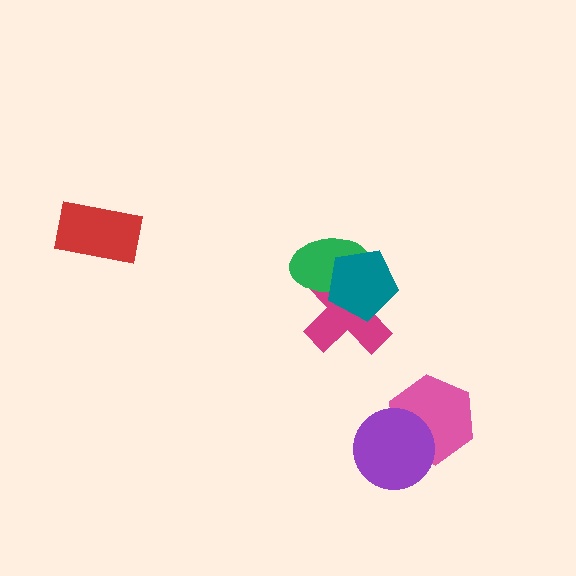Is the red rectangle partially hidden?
No, no other shape covers it.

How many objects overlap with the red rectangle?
0 objects overlap with the red rectangle.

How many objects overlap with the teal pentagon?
2 objects overlap with the teal pentagon.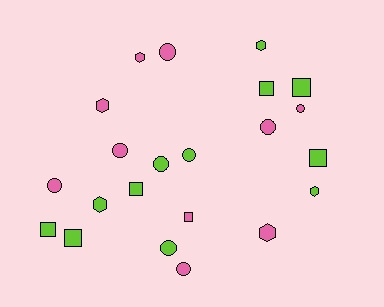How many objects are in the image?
There are 22 objects.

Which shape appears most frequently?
Circle, with 9 objects.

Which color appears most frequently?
Lime, with 12 objects.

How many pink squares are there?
There is 1 pink square.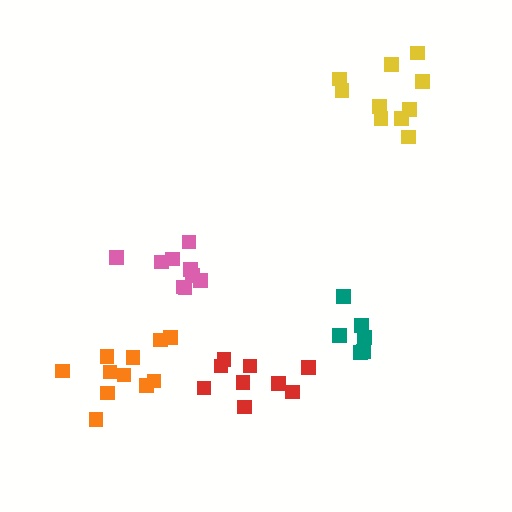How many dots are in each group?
Group 1: 6 dots, Group 2: 9 dots, Group 3: 10 dots, Group 4: 11 dots, Group 5: 9 dots (45 total).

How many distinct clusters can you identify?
There are 5 distinct clusters.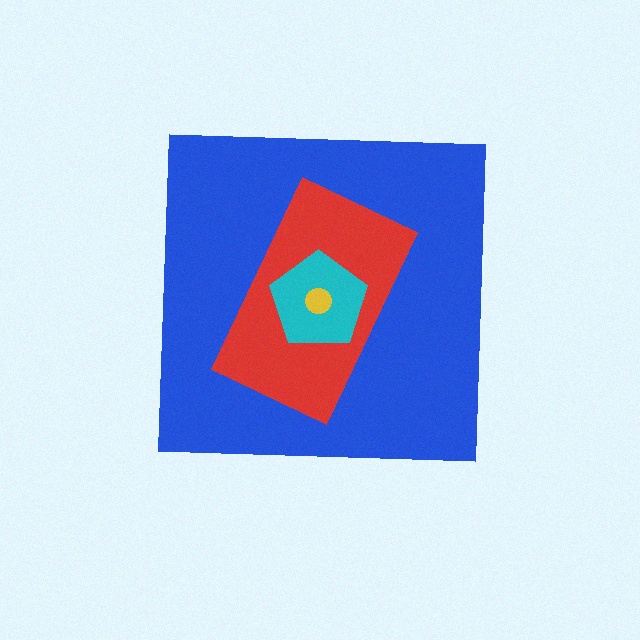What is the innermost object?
The yellow circle.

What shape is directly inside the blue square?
The red rectangle.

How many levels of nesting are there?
4.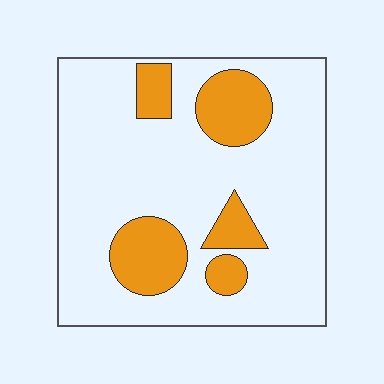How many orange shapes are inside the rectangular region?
5.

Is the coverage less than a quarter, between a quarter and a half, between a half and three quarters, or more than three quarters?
Less than a quarter.